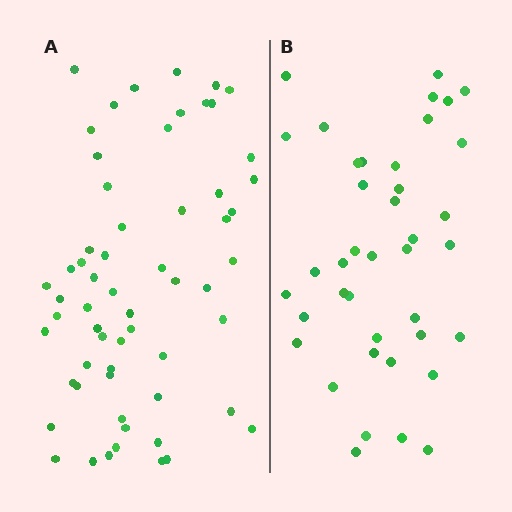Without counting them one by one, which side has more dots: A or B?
Region A (the left region) has more dots.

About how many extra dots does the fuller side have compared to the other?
Region A has approximately 20 more dots than region B.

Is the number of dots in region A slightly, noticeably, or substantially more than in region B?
Region A has substantially more. The ratio is roughly 1.5 to 1.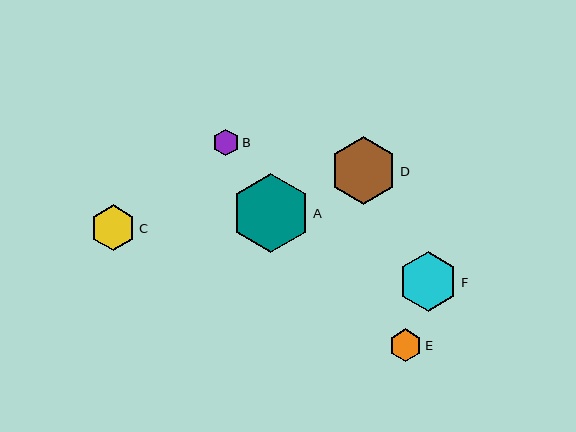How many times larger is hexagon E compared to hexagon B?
Hexagon E is approximately 1.2 times the size of hexagon B.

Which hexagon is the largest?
Hexagon A is the largest with a size of approximately 79 pixels.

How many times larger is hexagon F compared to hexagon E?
Hexagon F is approximately 1.8 times the size of hexagon E.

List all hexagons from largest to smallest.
From largest to smallest: A, D, F, C, E, B.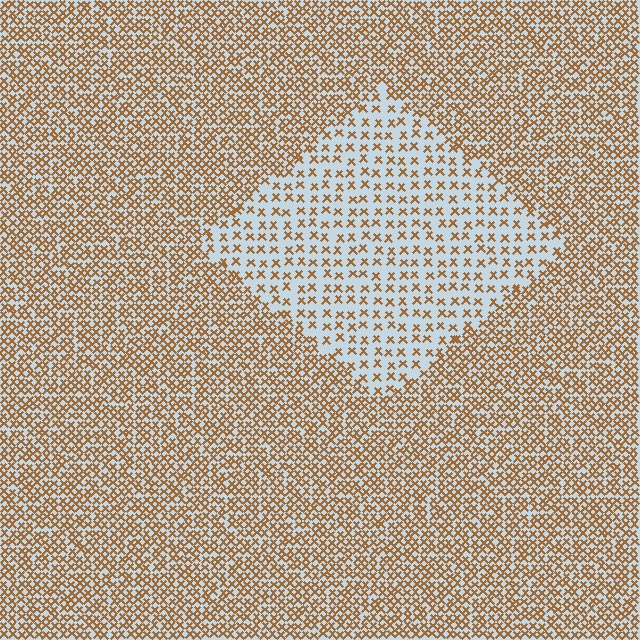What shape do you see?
I see a diamond.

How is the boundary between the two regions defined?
The boundary is defined by a change in element density (approximately 2.3x ratio). All elements are the same color, size, and shape.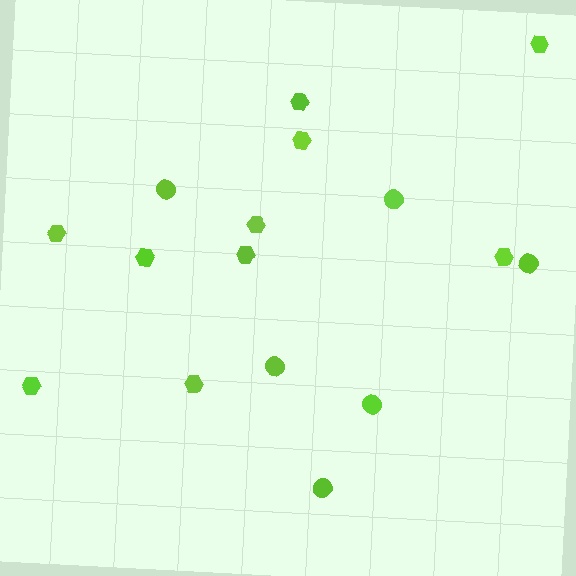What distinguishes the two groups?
There are 2 groups: one group of circles (6) and one group of hexagons (10).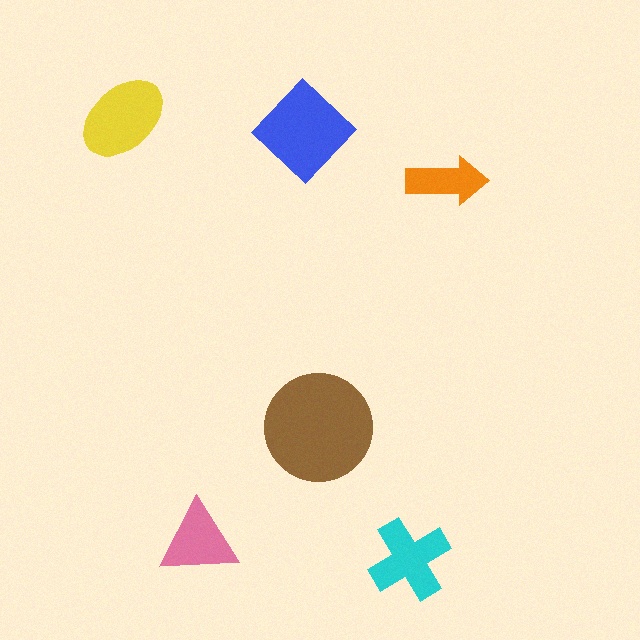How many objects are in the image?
There are 6 objects in the image.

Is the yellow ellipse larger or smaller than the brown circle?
Smaller.